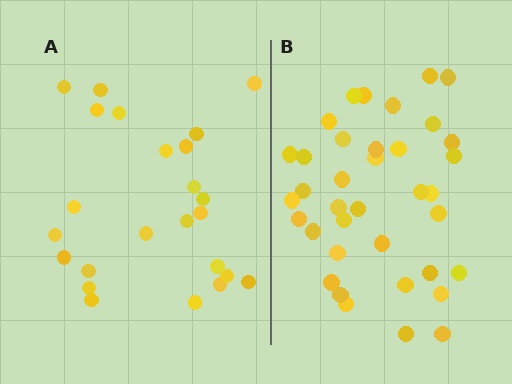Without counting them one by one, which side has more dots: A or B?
Region B (the right region) has more dots.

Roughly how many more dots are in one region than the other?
Region B has approximately 15 more dots than region A.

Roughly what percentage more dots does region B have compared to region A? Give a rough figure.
About 55% more.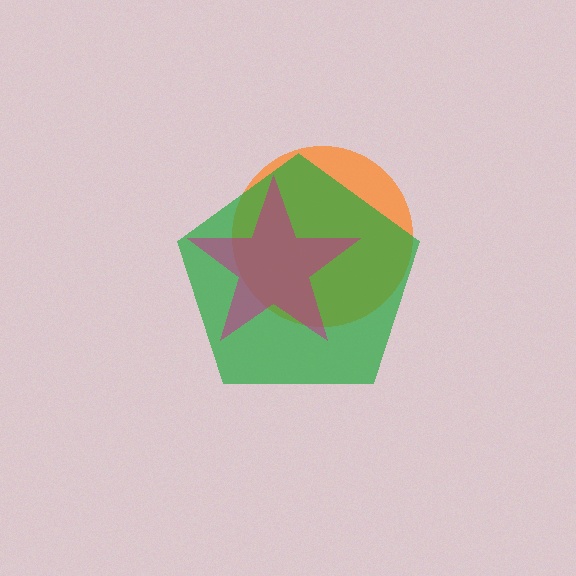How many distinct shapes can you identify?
There are 3 distinct shapes: an orange circle, a green pentagon, a magenta star.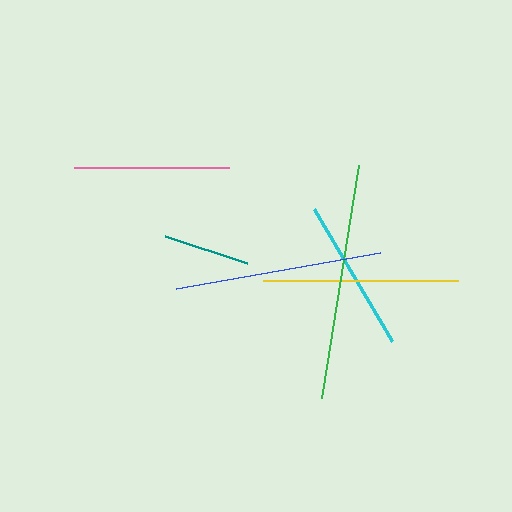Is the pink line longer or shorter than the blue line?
The blue line is longer than the pink line.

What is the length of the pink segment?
The pink segment is approximately 155 pixels long.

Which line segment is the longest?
The green line is the longest at approximately 236 pixels.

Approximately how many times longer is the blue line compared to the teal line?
The blue line is approximately 2.4 times the length of the teal line.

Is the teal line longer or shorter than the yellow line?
The yellow line is longer than the teal line.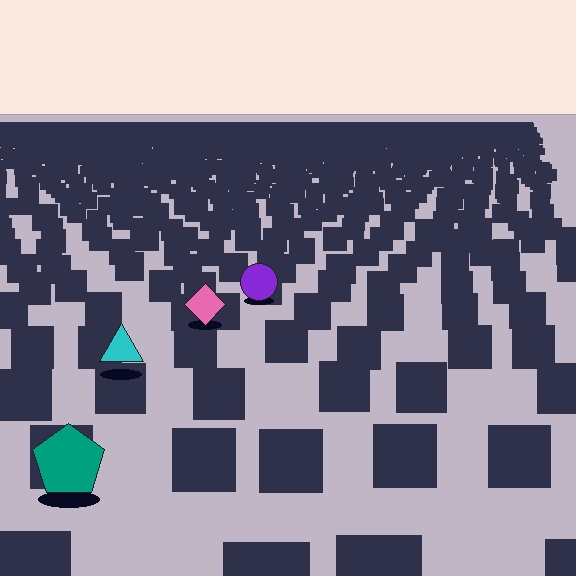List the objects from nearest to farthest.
From nearest to farthest: the teal pentagon, the cyan triangle, the pink diamond, the purple circle.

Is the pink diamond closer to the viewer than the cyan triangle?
No. The cyan triangle is closer — you can tell from the texture gradient: the ground texture is coarser near it.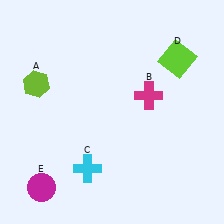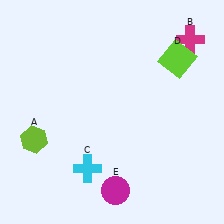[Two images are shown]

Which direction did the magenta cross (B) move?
The magenta cross (B) moved up.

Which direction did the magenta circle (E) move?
The magenta circle (E) moved right.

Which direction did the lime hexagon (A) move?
The lime hexagon (A) moved down.